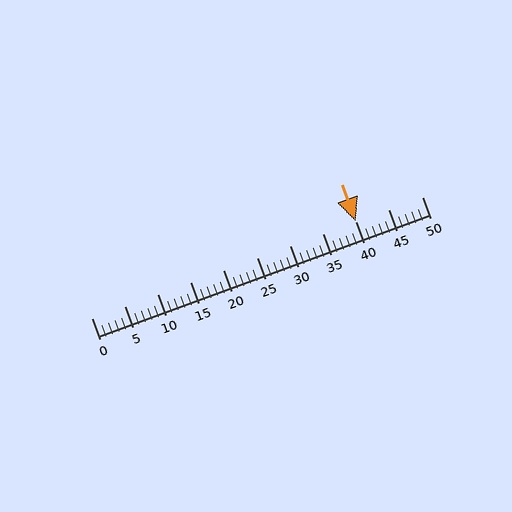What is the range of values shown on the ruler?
The ruler shows values from 0 to 50.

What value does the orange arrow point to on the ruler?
The orange arrow points to approximately 40.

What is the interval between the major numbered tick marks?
The major tick marks are spaced 5 units apart.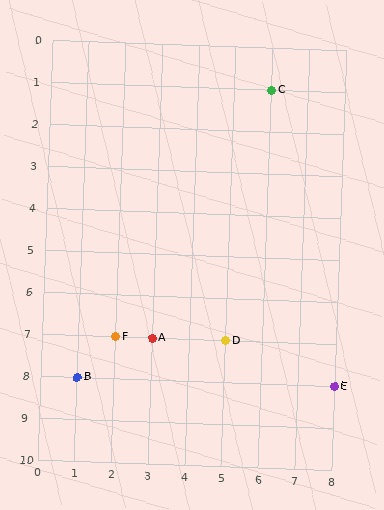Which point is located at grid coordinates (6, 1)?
Point C is at (6, 1).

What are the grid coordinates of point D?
Point D is at grid coordinates (5, 7).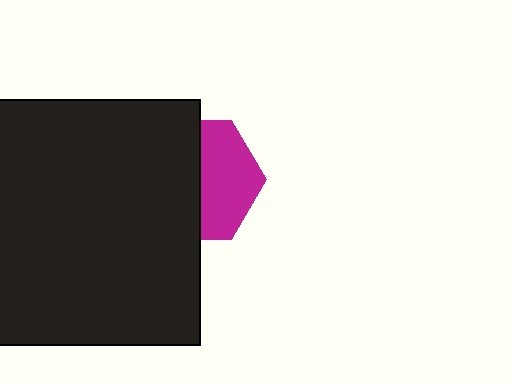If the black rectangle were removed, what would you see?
You would see the complete magenta hexagon.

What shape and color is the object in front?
The object in front is a black rectangle.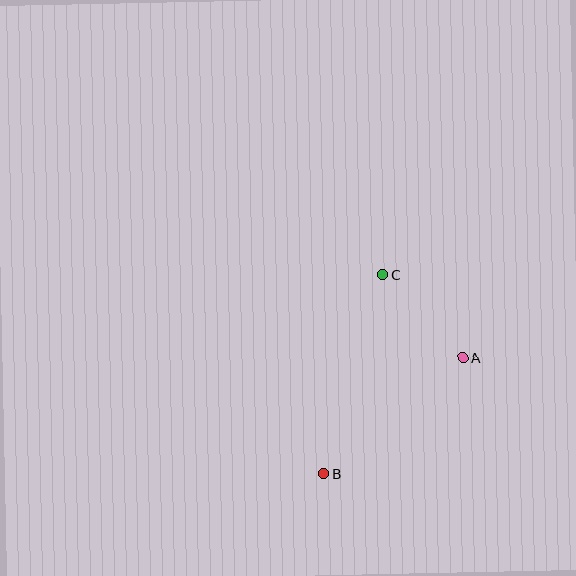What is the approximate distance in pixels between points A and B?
The distance between A and B is approximately 181 pixels.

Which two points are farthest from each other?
Points B and C are farthest from each other.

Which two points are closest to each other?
Points A and C are closest to each other.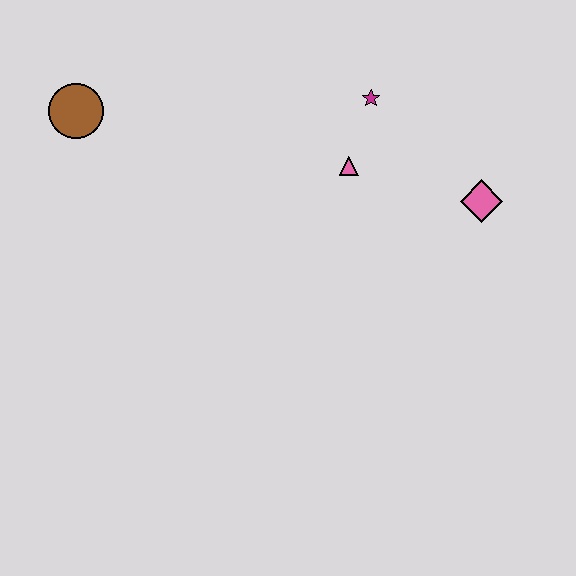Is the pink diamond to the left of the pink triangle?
No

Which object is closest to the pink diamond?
The pink triangle is closest to the pink diamond.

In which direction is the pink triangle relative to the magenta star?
The pink triangle is below the magenta star.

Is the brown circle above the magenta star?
No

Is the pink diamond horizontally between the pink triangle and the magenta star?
No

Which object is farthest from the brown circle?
The pink diamond is farthest from the brown circle.